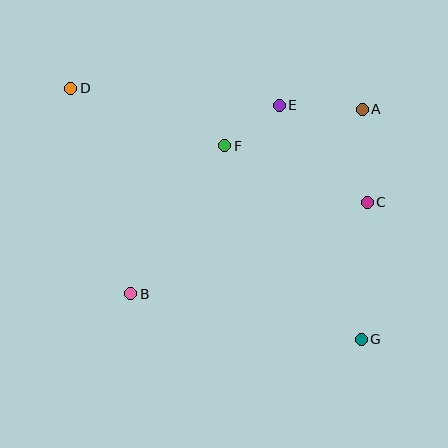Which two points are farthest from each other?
Points D and G are farthest from each other.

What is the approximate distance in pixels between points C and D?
The distance between C and D is approximately 318 pixels.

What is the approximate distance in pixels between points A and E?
The distance between A and E is approximately 83 pixels.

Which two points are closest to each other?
Points E and F are closest to each other.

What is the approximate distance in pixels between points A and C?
The distance between A and C is approximately 93 pixels.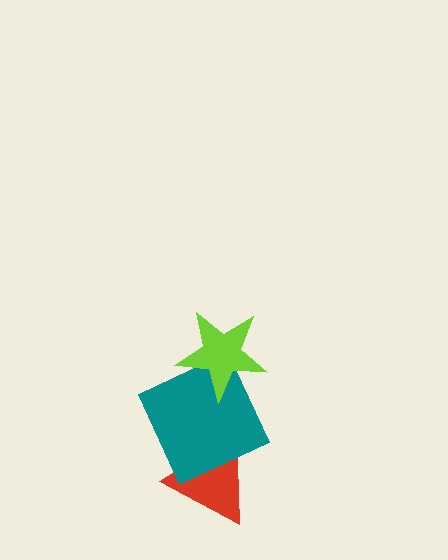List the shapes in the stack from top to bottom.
From top to bottom: the lime star, the teal square, the red triangle.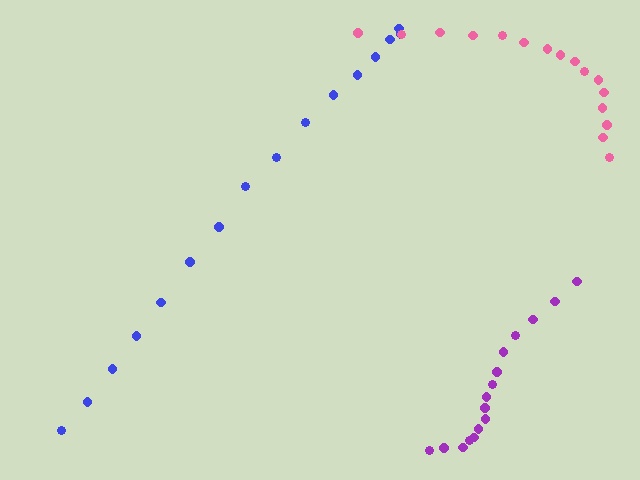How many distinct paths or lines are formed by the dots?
There are 3 distinct paths.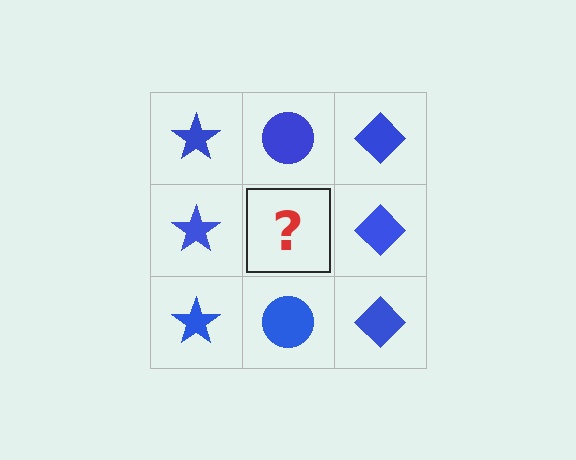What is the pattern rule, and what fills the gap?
The rule is that each column has a consistent shape. The gap should be filled with a blue circle.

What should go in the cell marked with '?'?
The missing cell should contain a blue circle.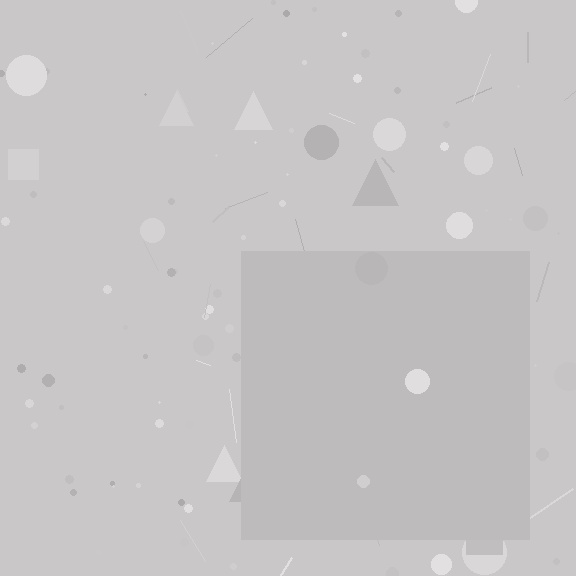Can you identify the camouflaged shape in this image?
The camouflaged shape is a square.